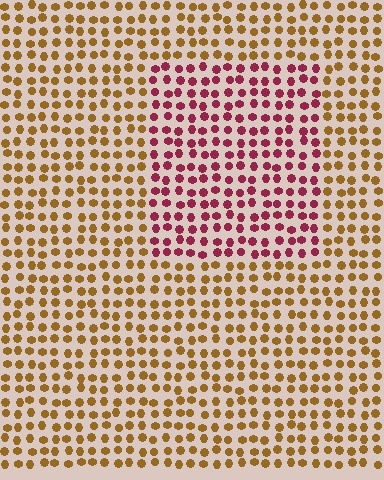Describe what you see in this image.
The image is filled with small brown elements in a uniform arrangement. A rectangle-shaped region is visible where the elements are tinted to a slightly different hue, forming a subtle color boundary.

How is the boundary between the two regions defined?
The boundary is defined purely by a slight shift in hue (about 58 degrees). Spacing, size, and orientation are identical on both sides.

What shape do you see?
I see a rectangle.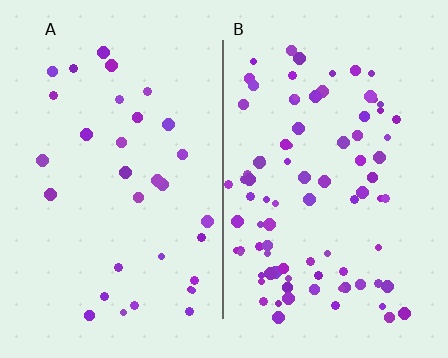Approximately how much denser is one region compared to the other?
Approximately 2.7× — region B over region A.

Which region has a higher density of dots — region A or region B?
B (the right).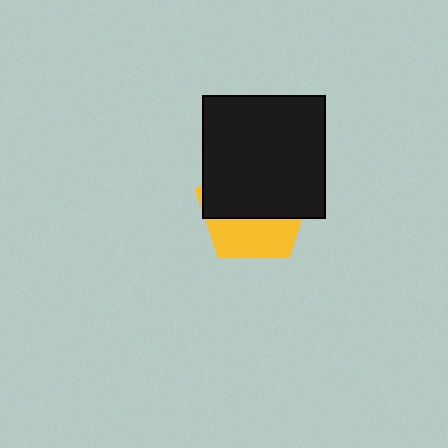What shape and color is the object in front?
The object in front is a black square.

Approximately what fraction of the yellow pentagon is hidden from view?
Roughly 63% of the yellow pentagon is hidden behind the black square.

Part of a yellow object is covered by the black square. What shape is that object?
It is a pentagon.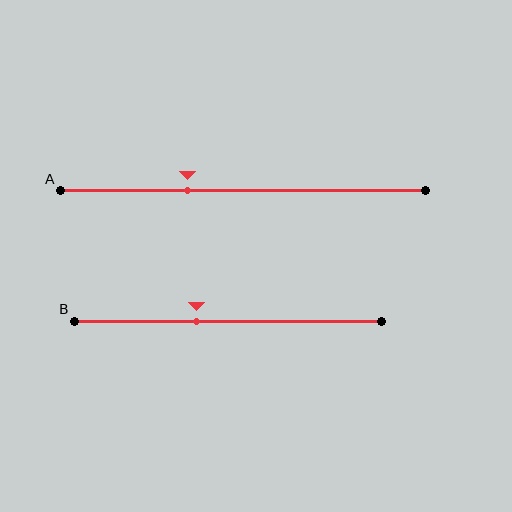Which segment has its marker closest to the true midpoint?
Segment B has its marker closest to the true midpoint.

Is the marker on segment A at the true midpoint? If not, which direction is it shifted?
No, the marker on segment A is shifted to the left by about 15% of the segment length.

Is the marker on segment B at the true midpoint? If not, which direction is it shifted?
No, the marker on segment B is shifted to the left by about 10% of the segment length.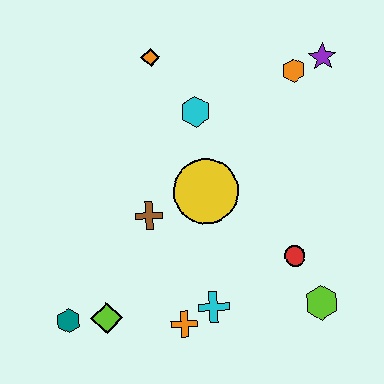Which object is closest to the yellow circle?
The brown cross is closest to the yellow circle.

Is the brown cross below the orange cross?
No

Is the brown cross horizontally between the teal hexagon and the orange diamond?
Yes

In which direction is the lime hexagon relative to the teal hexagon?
The lime hexagon is to the right of the teal hexagon.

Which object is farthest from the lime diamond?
The purple star is farthest from the lime diamond.